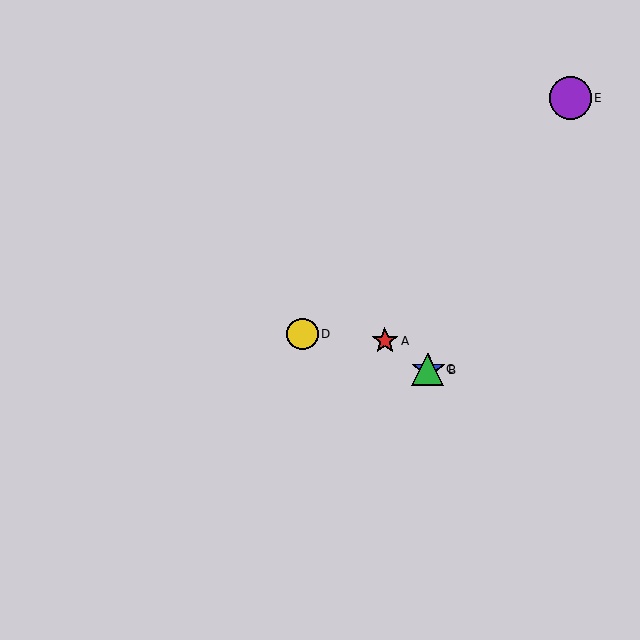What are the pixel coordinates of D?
Object D is at (302, 334).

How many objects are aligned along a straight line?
3 objects (A, B, C) are aligned along a straight line.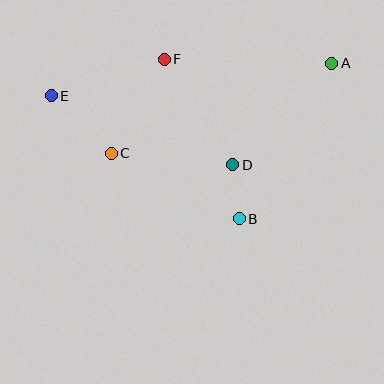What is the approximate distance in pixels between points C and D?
The distance between C and D is approximately 122 pixels.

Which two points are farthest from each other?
Points A and E are farthest from each other.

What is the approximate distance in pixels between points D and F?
The distance between D and F is approximately 126 pixels.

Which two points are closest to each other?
Points B and D are closest to each other.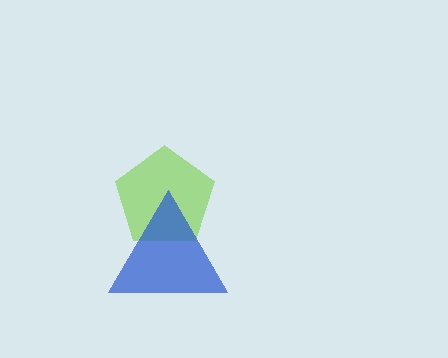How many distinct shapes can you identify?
There are 2 distinct shapes: a lime pentagon, a blue triangle.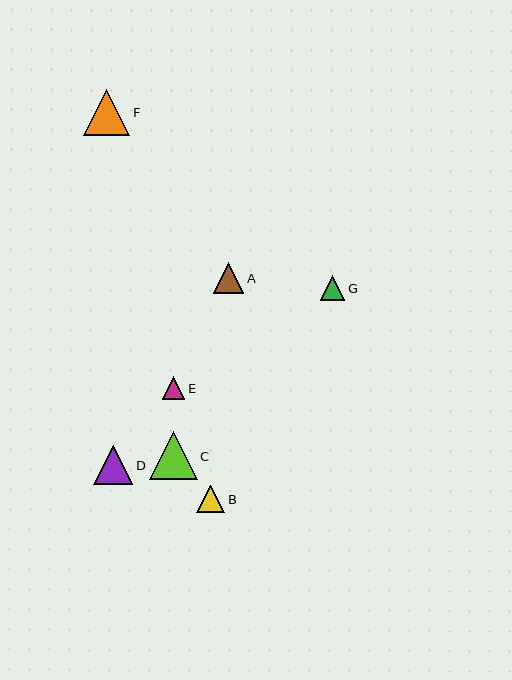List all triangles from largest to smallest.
From largest to smallest: C, F, D, A, B, G, E.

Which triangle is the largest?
Triangle C is the largest with a size of approximately 48 pixels.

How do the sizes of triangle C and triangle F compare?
Triangle C and triangle F are approximately the same size.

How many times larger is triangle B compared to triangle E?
Triangle B is approximately 1.2 times the size of triangle E.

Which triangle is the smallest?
Triangle E is the smallest with a size of approximately 23 pixels.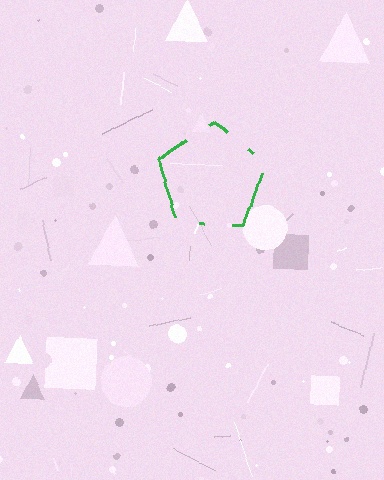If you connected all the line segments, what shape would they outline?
They would outline a pentagon.